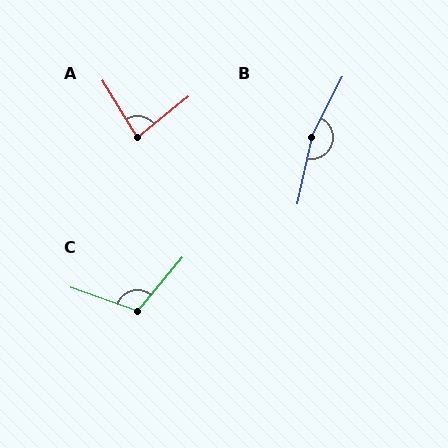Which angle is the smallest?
A, at approximately 83 degrees.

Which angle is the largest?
B, at approximately 165 degrees.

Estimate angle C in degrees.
Approximately 111 degrees.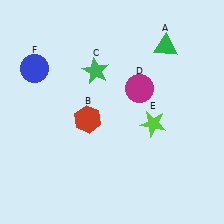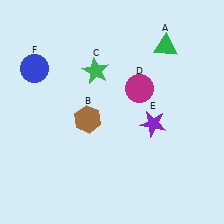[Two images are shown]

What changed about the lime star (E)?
In Image 1, E is lime. In Image 2, it changed to purple.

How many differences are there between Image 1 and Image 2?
There are 2 differences between the two images.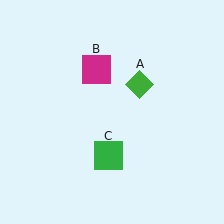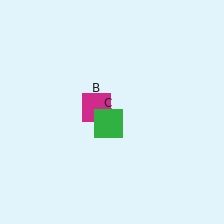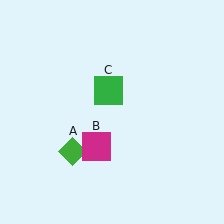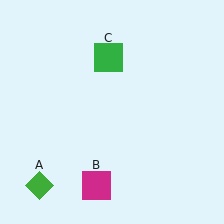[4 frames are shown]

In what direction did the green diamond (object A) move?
The green diamond (object A) moved down and to the left.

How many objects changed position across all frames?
3 objects changed position: green diamond (object A), magenta square (object B), green square (object C).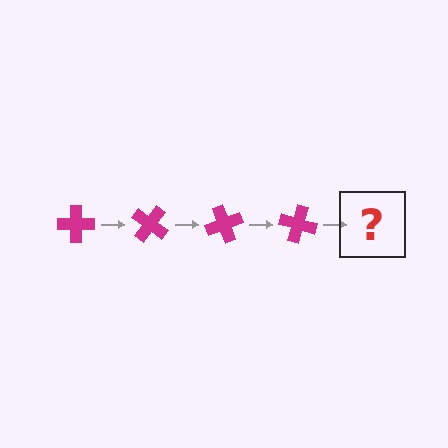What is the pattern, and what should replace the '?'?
The pattern is that the cross rotates 35 degrees each step. The '?' should be a magenta cross rotated 140 degrees.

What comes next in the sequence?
The next element should be a magenta cross rotated 140 degrees.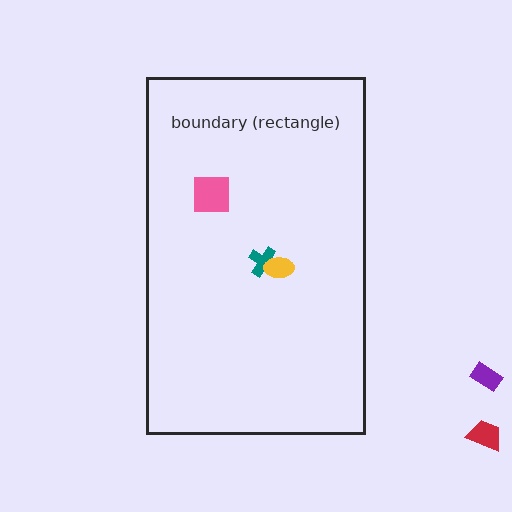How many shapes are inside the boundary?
3 inside, 2 outside.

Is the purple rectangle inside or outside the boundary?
Outside.